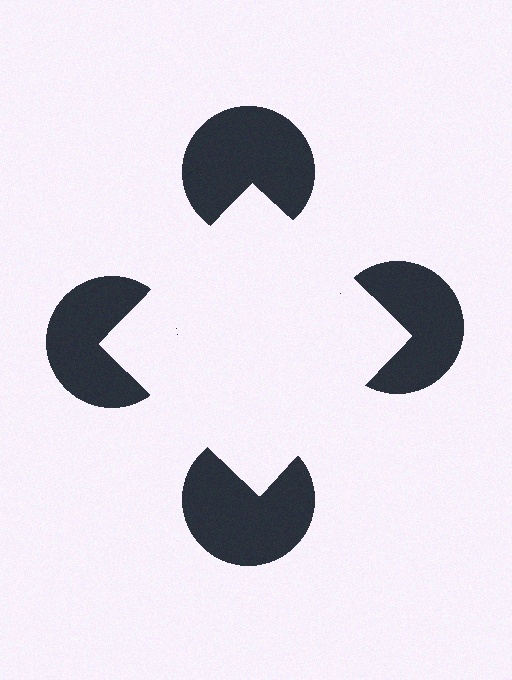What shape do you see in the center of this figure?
An illusory square — its edges are inferred from the aligned wedge cuts in the pac-man discs, not physically drawn.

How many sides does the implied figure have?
4 sides.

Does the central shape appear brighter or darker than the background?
It typically appears slightly brighter than the background, even though no actual brightness change is drawn.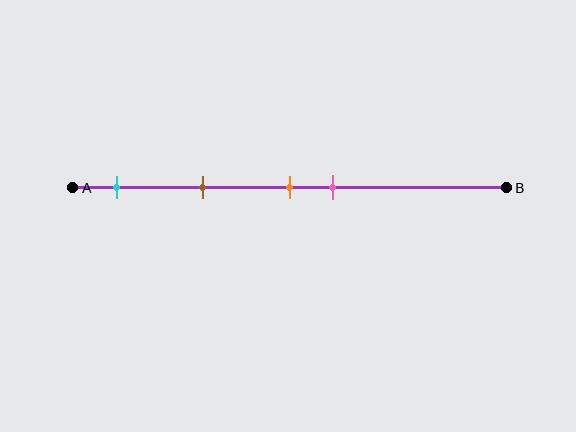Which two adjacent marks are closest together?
The orange and pink marks are the closest adjacent pair.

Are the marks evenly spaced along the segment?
No, the marks are not evenly spaced.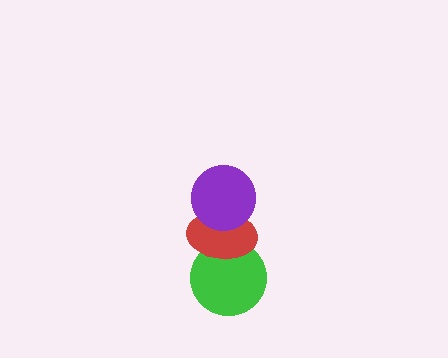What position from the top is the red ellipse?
The red ellipse is 2nd from the top.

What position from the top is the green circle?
The green circle is 3rd from the top.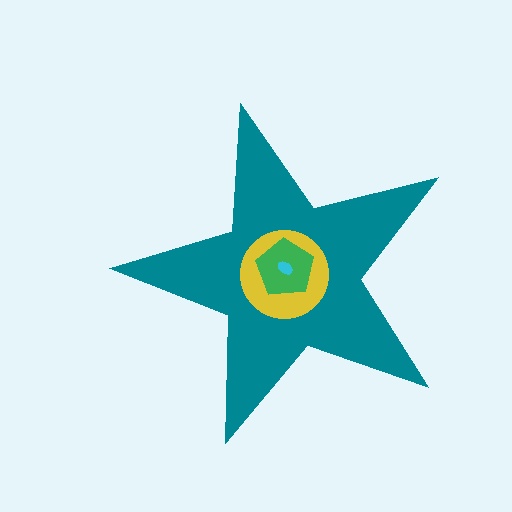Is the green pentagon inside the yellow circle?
Yes.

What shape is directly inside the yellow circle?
The green pentagon.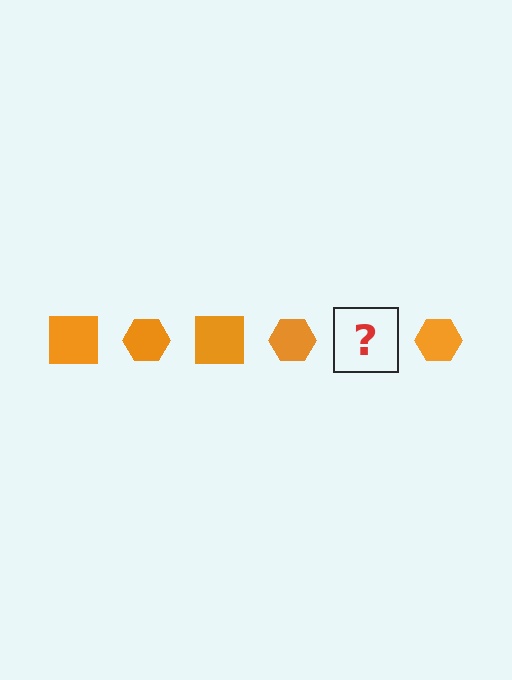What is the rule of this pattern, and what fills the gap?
The rule is that the pattern cycles through square, hexagon shapes in orange. The gap should be filled with an orange square.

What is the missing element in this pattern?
The missing element is an orange square.